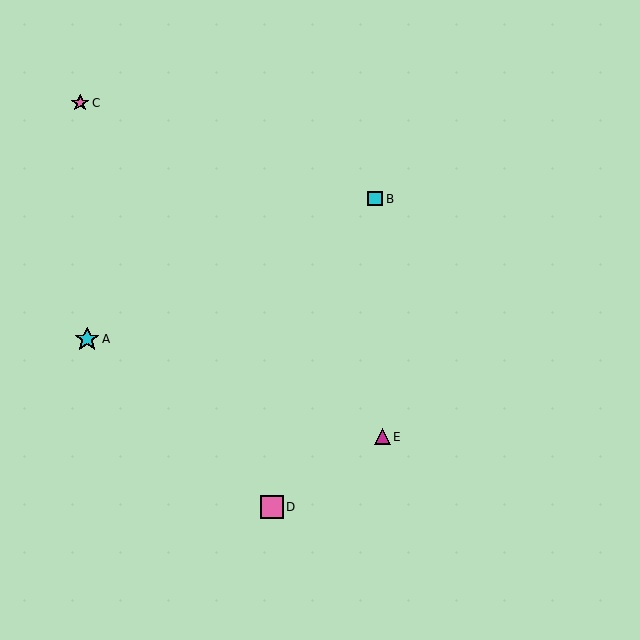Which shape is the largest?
The cyan star (labeled A) is the largest.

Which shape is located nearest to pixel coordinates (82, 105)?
The pink star (labeled C) at (80, 103) is nearest to that location.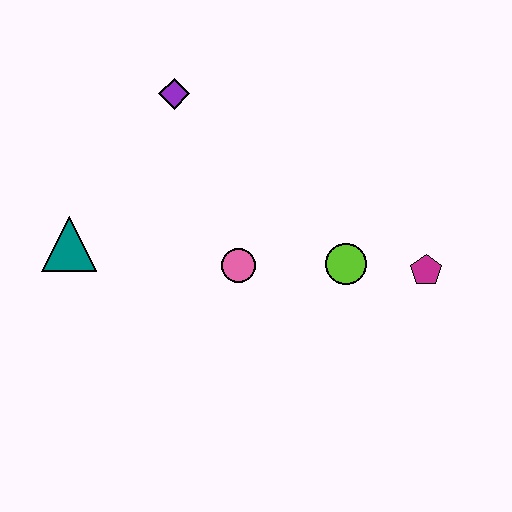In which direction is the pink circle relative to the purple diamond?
The pink circle is below the purple diamond.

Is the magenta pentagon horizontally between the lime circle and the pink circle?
No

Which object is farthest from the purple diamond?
The magenta pentagon is farthest from the purple diamond.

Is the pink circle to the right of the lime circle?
No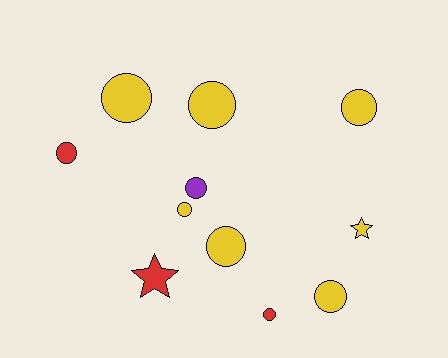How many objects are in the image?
There are 11 objects.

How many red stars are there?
There is 1 red star.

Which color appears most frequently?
Yellow, with 7 objects.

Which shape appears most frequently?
Circle, with 9 objects.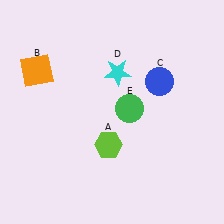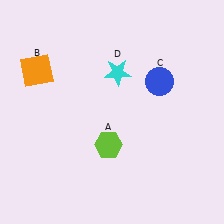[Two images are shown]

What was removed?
The green circle (E) was removed in Image 2.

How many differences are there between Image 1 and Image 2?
There is 1 difference between the two images.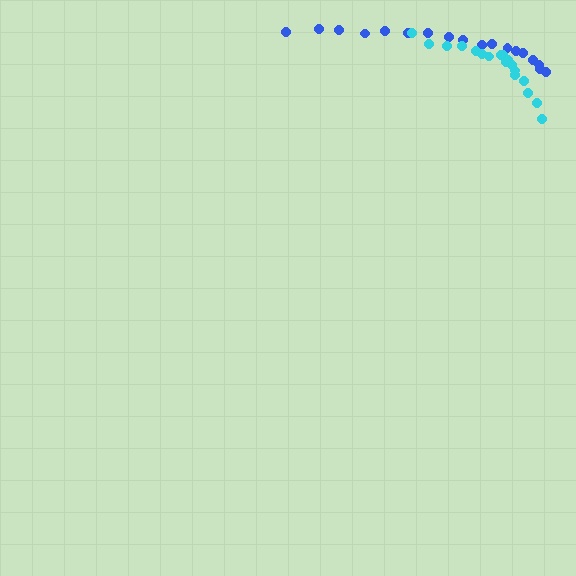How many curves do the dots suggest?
There are 2 distinct paths.